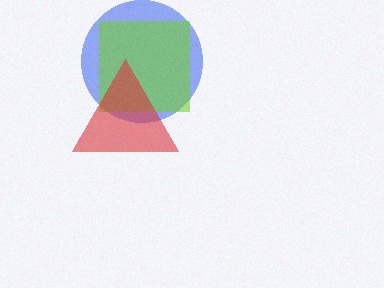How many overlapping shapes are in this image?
There are 3 overlapping shapes in the image.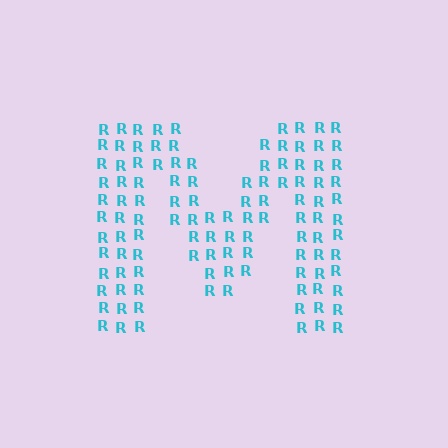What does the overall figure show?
The overall figure shows the letter M.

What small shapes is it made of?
It is made of small letter R's.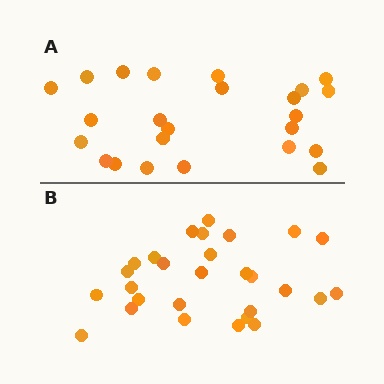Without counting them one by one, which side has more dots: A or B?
Region B (the bottom region) has more dots.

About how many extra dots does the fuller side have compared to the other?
Region B has about 4 more dots than region A.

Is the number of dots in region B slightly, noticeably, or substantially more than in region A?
Region B has only slightly more — the two regions are fairly close. The ratio is roughly 1.2 to 1.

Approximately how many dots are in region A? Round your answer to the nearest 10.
About 20 dots. (The exact count is 24, which rounds to 20.)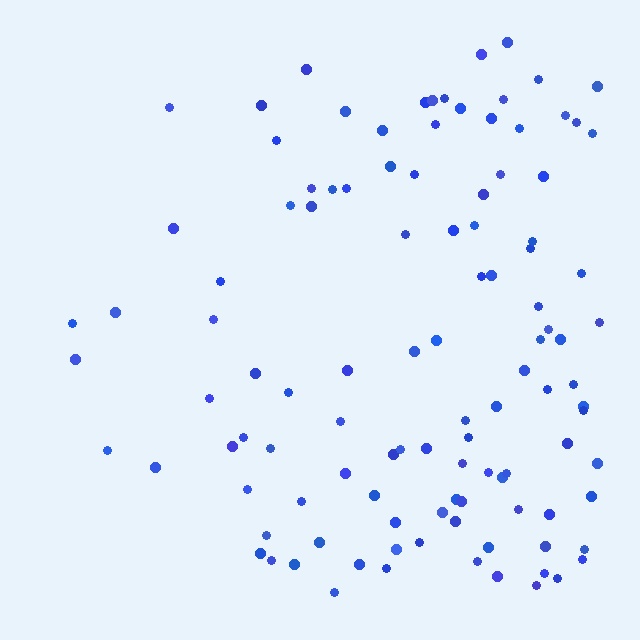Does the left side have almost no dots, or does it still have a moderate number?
Still a moderate number, just noticeably fewer than the right.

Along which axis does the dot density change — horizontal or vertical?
Horizontal.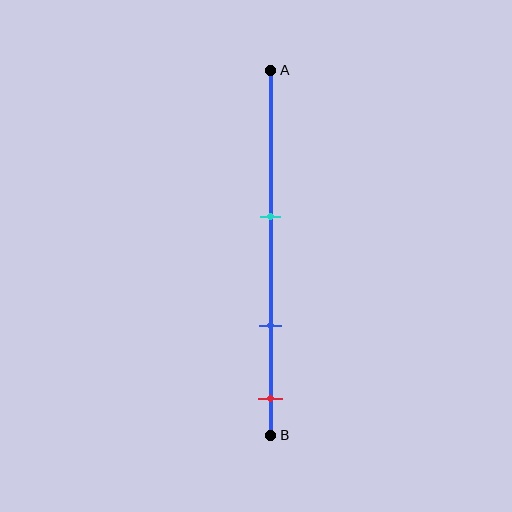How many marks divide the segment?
There are 3 marks dividing the segment.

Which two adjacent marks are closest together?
The blue and red marks are the closest adjacent pair.